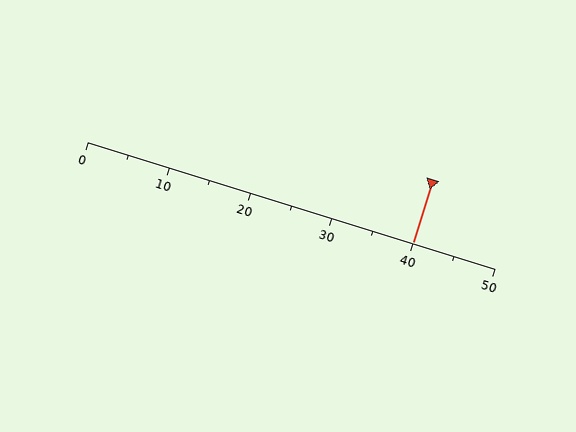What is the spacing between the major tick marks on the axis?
The major ticks are spaced 10 apart.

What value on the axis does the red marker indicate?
The marker indicates approximately 40.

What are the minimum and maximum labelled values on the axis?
The axis runs from 0 to 50.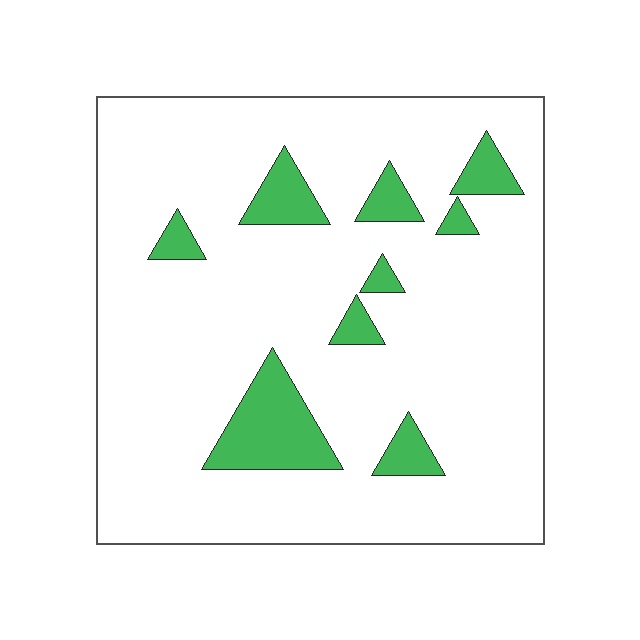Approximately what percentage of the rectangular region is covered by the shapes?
Approximately 10%.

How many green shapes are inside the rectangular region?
9.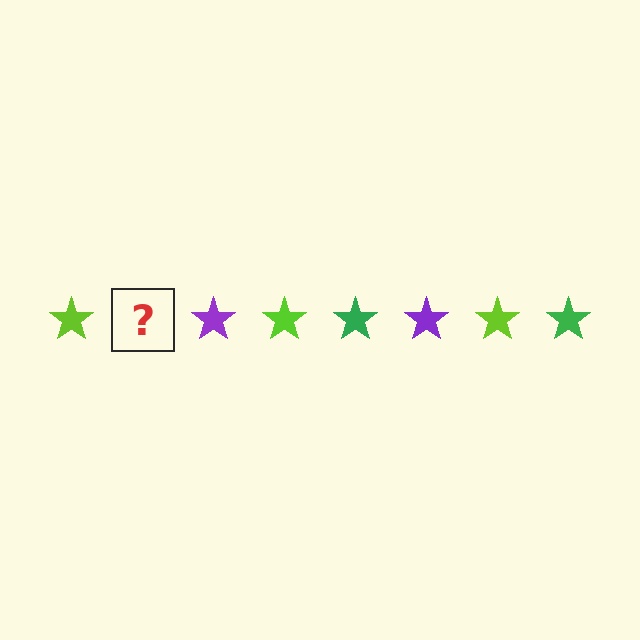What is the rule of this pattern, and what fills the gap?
The rule is that the pattern cycles through lime, green, purple stars. The gap should be filled with a green star.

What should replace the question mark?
The question mark should be replaced with a green star.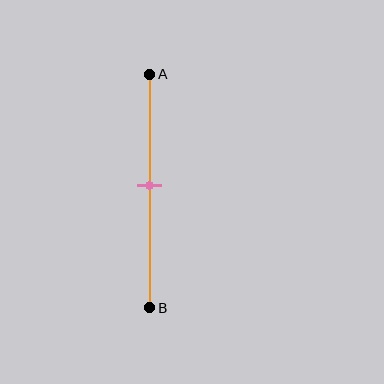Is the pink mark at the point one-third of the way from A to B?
No, the mark is at about 50% from A, not at the 33% one-third point.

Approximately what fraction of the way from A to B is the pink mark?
The pink mark is approximately 50% of the way from A to B.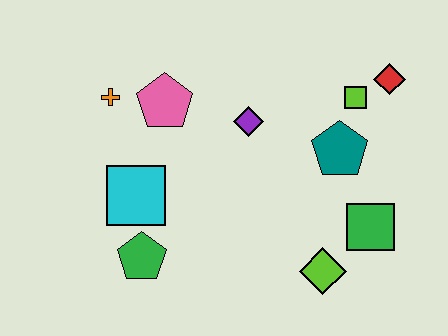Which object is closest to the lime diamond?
The green square is closest to the lime diamond.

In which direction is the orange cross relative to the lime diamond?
The orange cross is to the left of the lime diamond.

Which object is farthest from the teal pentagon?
The orange cross is farthest from the teal pentagon.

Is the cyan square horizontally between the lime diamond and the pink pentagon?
No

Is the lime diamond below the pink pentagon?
Yes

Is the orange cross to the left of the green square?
Yes